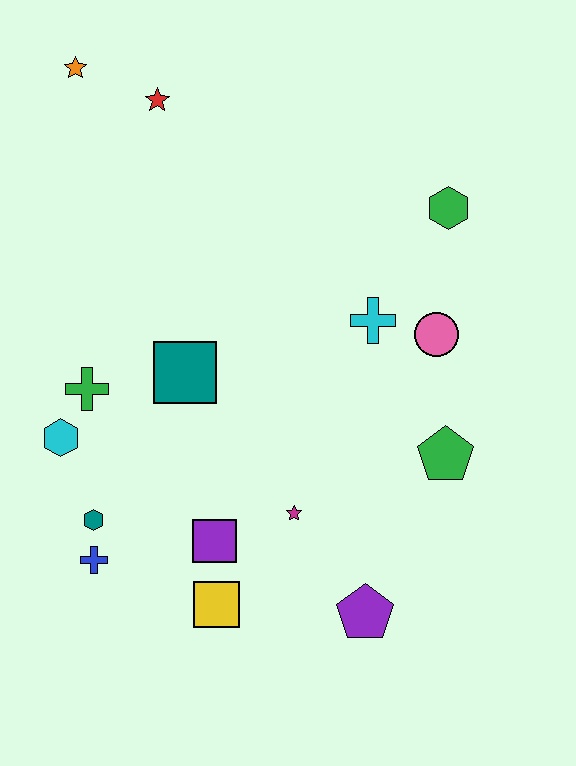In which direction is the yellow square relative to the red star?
The yellow square is below the red star.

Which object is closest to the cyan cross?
The pink circle is closest to the cyan cross.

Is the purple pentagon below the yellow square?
Yes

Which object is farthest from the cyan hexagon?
The green hexagon is farthest from the cyan hexagon.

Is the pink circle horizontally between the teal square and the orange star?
No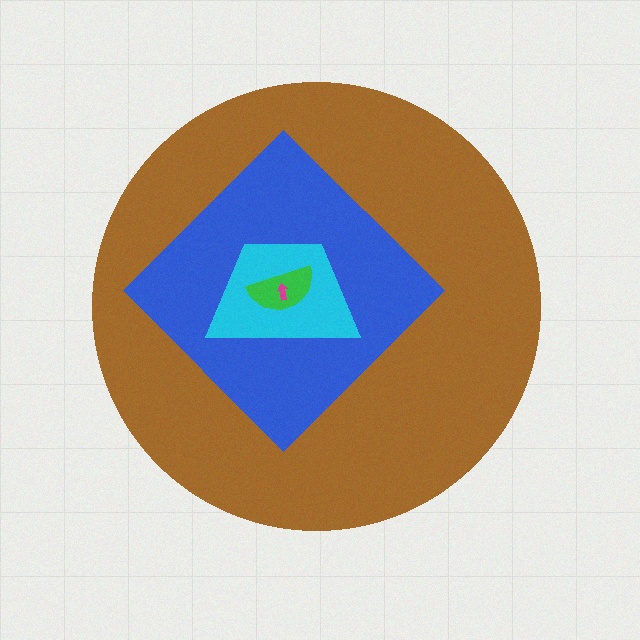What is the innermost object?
The magenta arrow.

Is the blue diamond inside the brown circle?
Yes.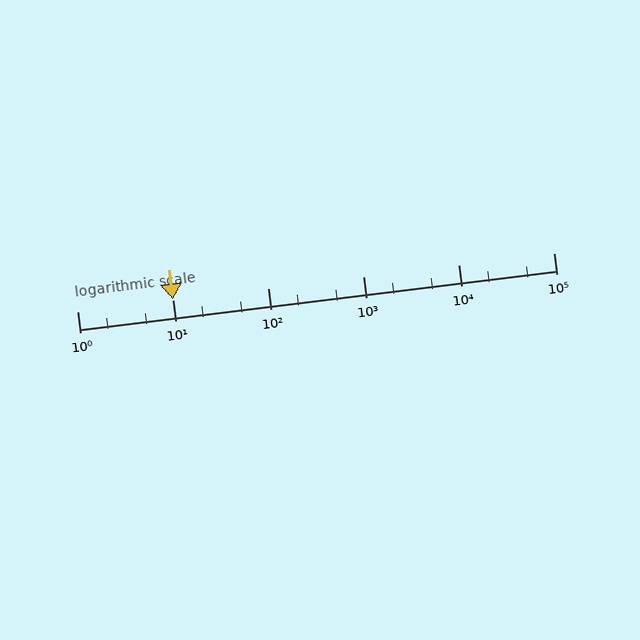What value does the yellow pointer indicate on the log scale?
The pointer indicates approximately 10.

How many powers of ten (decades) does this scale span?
The scale spans 5 decades, from 1 to 100000.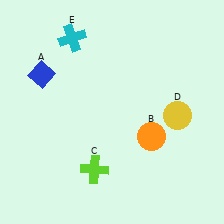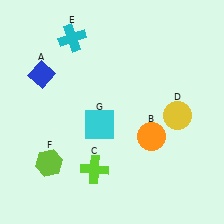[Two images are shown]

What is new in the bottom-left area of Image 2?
A lime hexagon (F) was added in the bottom-left area of Image 2.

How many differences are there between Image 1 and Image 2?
There are 2 differences between the two images.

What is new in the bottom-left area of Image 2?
A cyan square (G) was added in the bottom-left area of Image 2.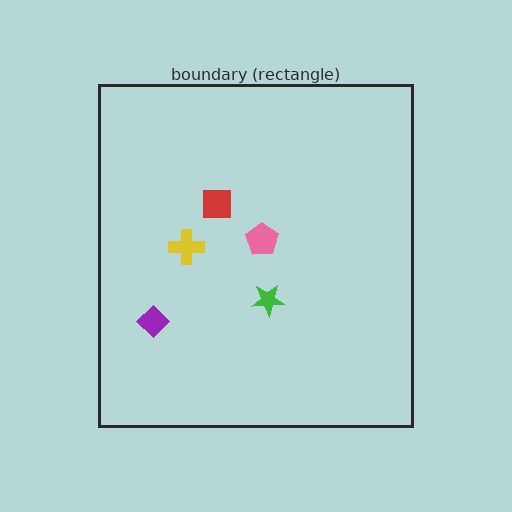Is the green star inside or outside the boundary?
Inside.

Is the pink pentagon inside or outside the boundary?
Inside.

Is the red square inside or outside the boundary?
Inside.